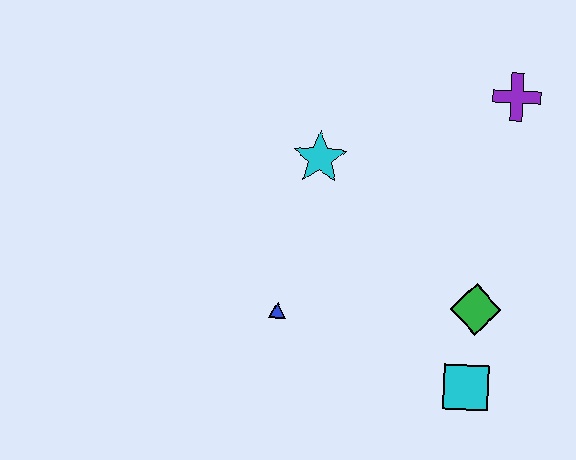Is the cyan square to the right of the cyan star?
Yes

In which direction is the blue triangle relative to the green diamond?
The blue triangle is to the left of the green diamond.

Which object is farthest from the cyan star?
The cyan square is farthest from the cyan star.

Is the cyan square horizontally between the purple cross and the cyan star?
Yes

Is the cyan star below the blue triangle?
No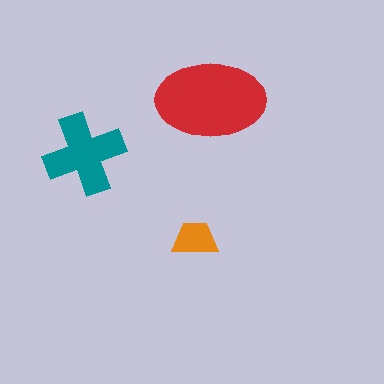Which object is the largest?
The red ellipse.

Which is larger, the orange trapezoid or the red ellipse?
The red ellipse.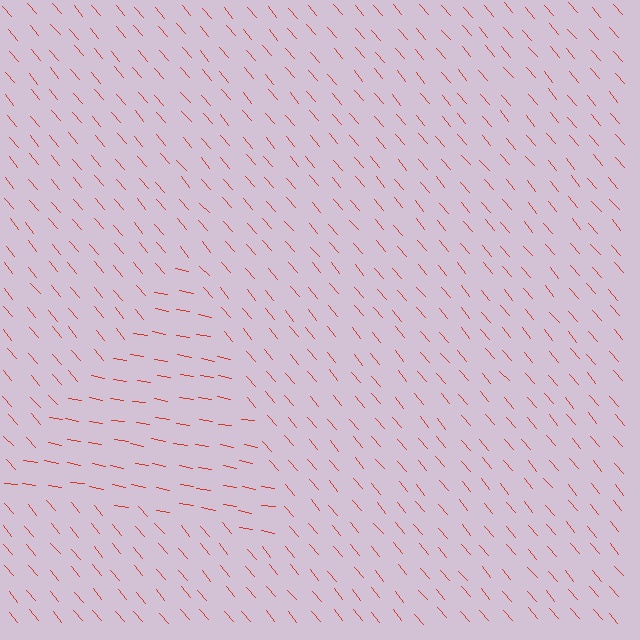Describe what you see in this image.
The image is filled with small red line segments. A triangle region in the image has lines oriented differently from the surrounding lines, creating a visible texture boundary.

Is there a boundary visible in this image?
Yes, there is a texture boundary formed by a change in line orientation.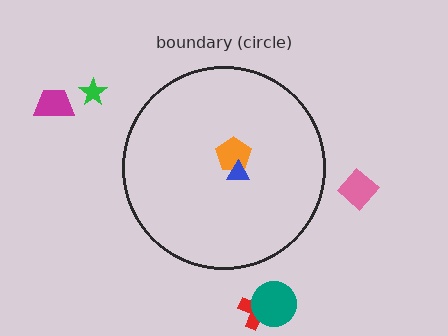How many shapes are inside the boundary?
2 inside, 5 outside.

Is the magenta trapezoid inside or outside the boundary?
Outside.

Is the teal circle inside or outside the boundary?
Outside.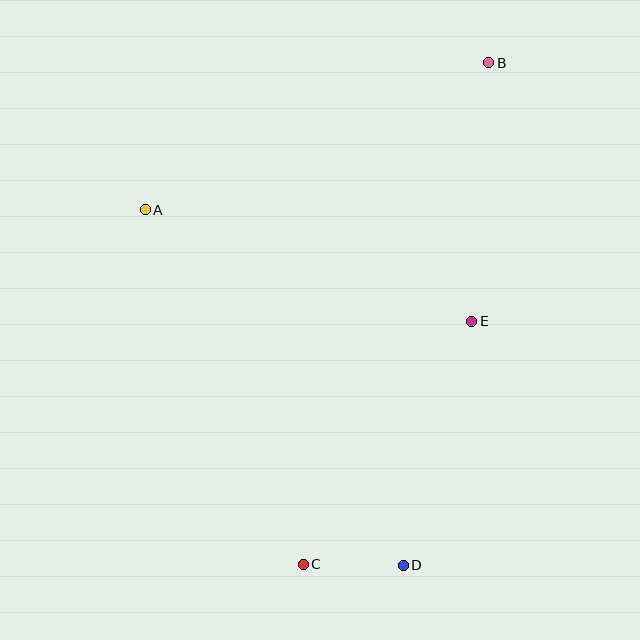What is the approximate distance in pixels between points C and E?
The distance between C and E is approximately 296 pixels.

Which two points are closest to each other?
Points C and D are closest to each other.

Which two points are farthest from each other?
Points B and C are farthest from each other.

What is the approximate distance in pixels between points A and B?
The distance between A and B is approximately 373 pixels.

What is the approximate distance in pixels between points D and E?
The distance between D and E is approximately 253 pixels.